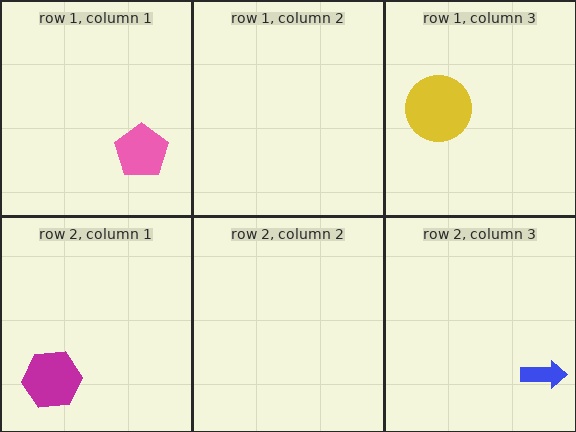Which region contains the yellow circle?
The row 1, column 3 region.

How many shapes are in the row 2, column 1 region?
1.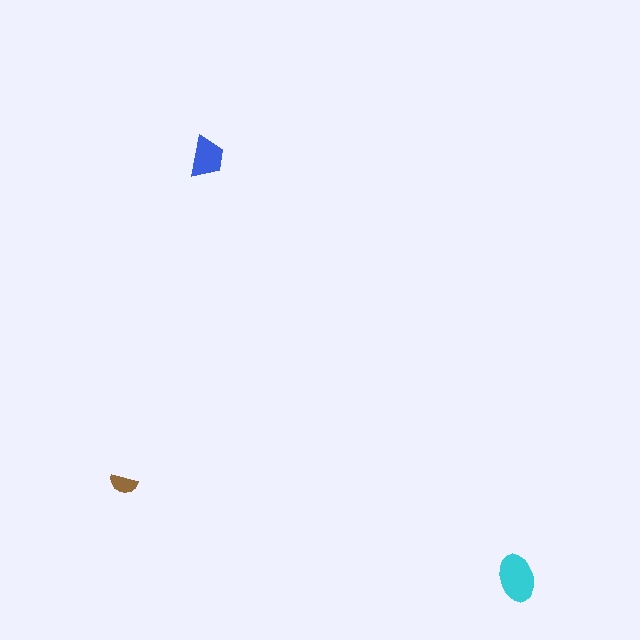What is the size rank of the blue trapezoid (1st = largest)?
2nd.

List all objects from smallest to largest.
The brown semicircle, the blue trapezoid, the cyan ellipse.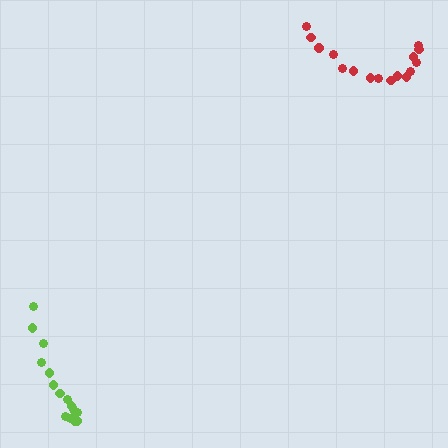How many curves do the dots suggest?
There are 2 distinct paths.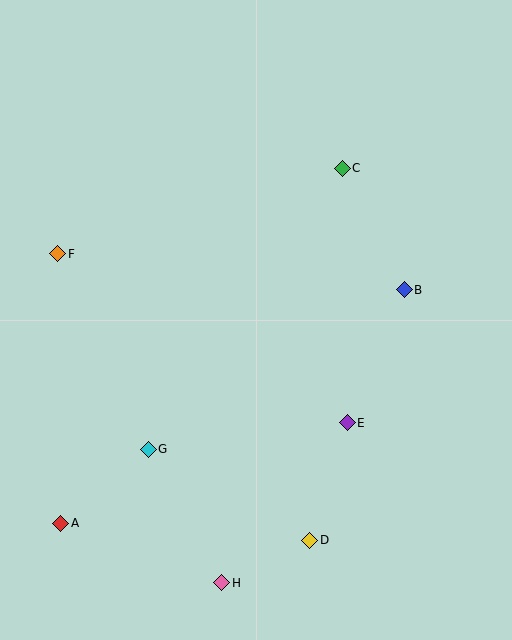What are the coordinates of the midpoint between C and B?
The midpoint between C and B is at (373, 229).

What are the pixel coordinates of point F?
Point F is at (58, 254).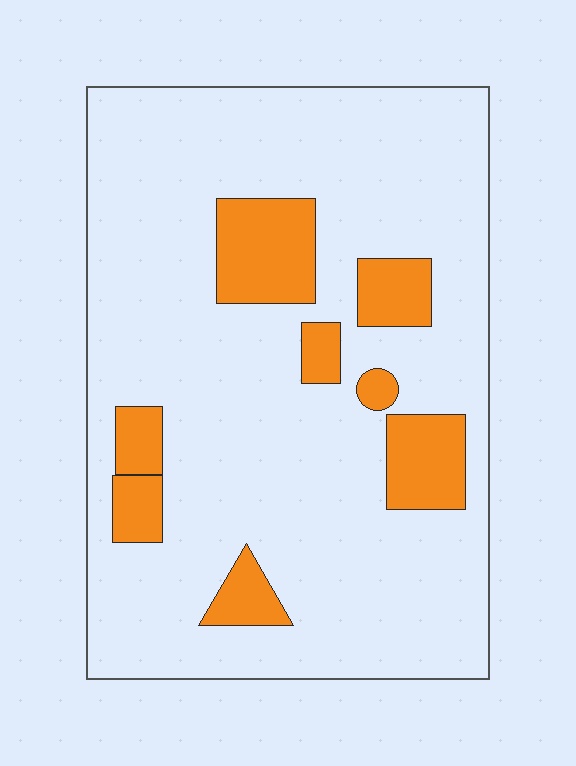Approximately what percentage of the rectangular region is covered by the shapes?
Approximately 15%.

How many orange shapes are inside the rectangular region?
8.